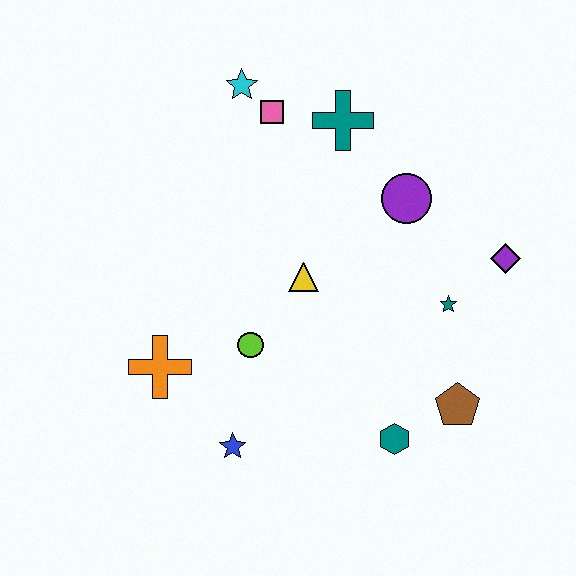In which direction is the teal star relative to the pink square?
The teal star is below the pink square.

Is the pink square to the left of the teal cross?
Yes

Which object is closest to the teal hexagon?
The brown pentagon is closest to the teal hexagon.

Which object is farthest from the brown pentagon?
The cyan star is farthest from the brown pentagon.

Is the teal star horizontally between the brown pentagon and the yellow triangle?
Yes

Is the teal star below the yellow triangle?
Yes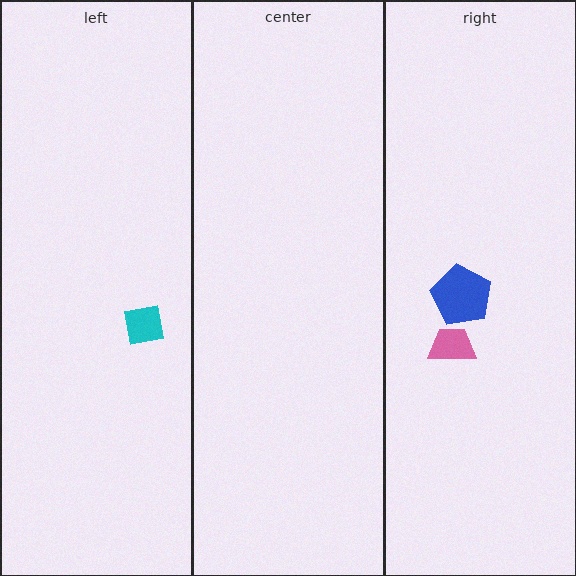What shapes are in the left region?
The cyan square.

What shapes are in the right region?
The blue pentagon, the pink trapezoid.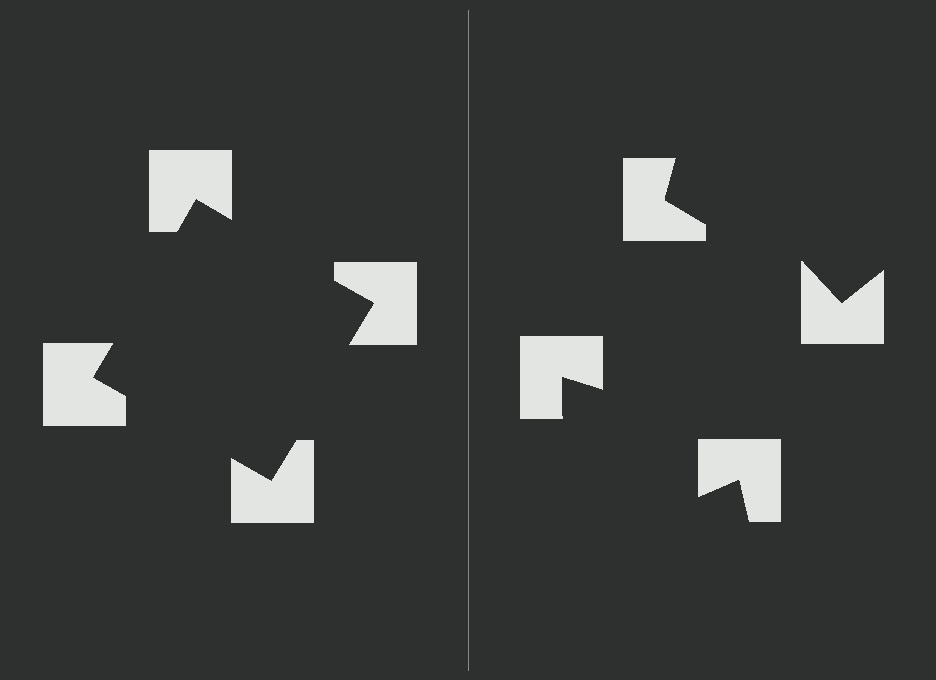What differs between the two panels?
The notched squares are positioned identically on both sides; only the wedge orientations differ. On the left they align to a square; on the right they are misaligned.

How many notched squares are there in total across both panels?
8 — 4 on each side.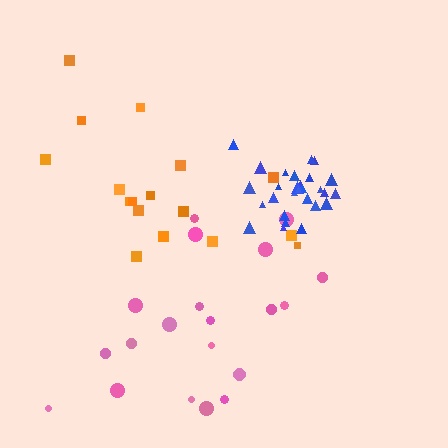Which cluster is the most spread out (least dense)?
Orange.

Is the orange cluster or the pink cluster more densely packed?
Pink.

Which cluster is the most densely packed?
Blue.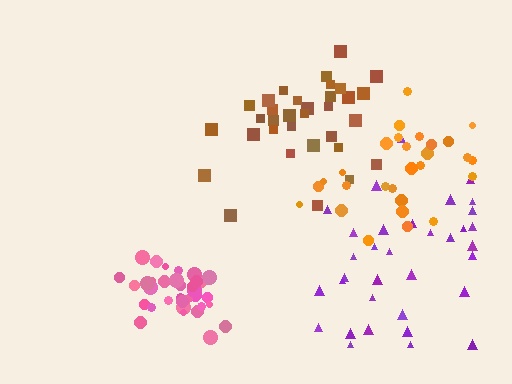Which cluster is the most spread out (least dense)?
Purple.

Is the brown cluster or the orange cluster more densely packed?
Brown.